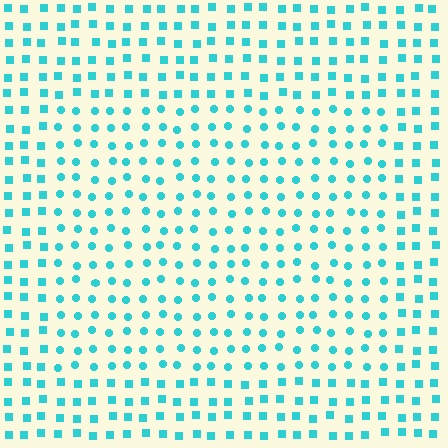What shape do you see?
I see a rectangle.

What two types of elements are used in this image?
The image uses circles inside the rectangle region and squares outside it.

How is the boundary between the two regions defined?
The boundary is defined by a change in element shape: circles inside vs. squares outside. All elements share the same color and spacing.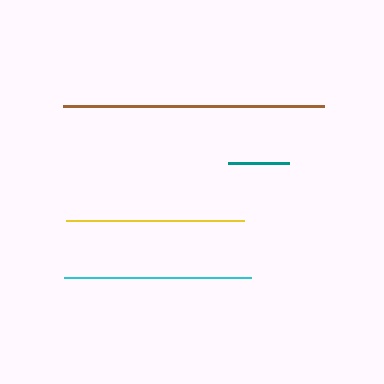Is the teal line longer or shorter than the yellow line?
The yellow line is longer than the teal line.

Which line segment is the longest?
The brown line is the longest at approximately 262 pixels.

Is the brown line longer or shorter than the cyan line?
The brown line is longer than the cyan line.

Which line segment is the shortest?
The teal line is the shortest at approximately 62 pixels.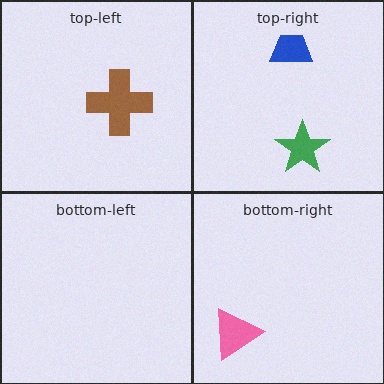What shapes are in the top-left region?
The brown cross.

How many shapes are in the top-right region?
2.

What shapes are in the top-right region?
The green star, the blue trapezoid.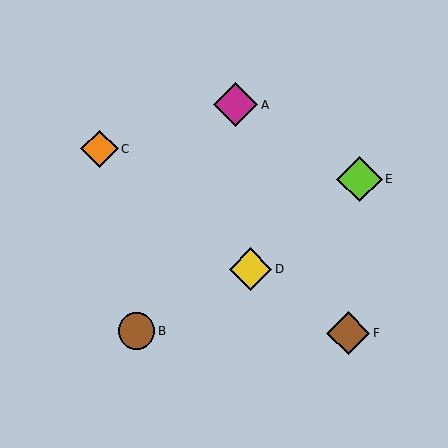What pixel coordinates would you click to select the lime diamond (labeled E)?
Click at (359, 179) to select the lime diamond E.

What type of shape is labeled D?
Shape D is a yellow diamond.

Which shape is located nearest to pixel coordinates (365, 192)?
The lime diamond (labeled E) at (359, 179) is nearest to that location.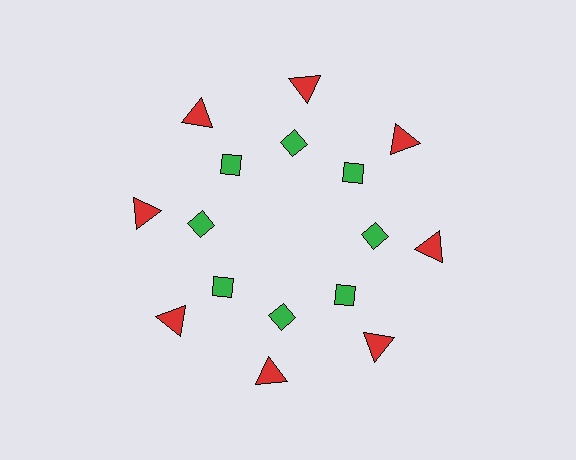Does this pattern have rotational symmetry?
Yes, this pattern has 8-fold rotational symmetry. It looks the same after rotating 45 degrees around the center.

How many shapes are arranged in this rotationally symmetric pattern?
There are 16 shapes, arranged in 8 groups of 2.